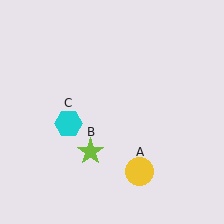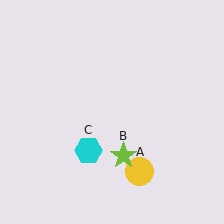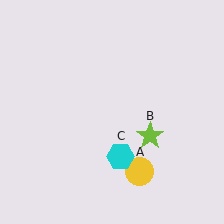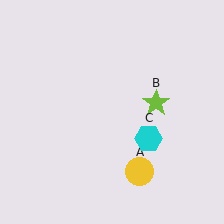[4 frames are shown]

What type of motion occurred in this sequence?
The lime star (object B), cyan hexagon (object C) rotated counterclockwise around the center of the scene.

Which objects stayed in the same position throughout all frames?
Yellow circle (object A) remained stationary.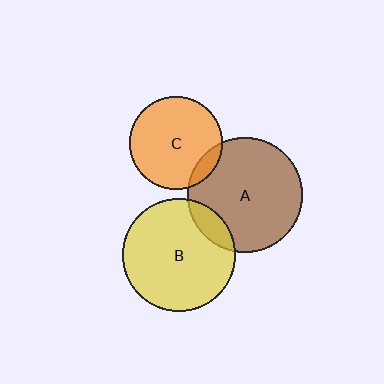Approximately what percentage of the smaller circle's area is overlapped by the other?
Approximately 10%.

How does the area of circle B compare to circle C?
Approximately 1.5 times.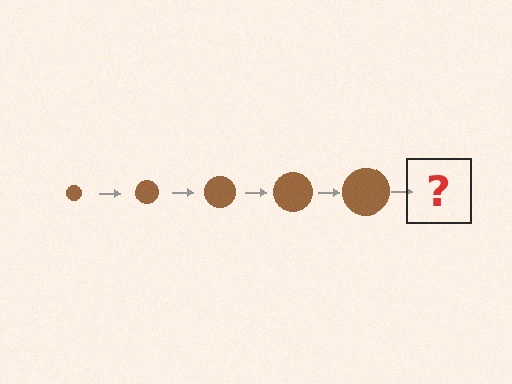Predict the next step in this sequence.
The next step is a brown circle, larger than the previous one.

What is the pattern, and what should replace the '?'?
The pattern is that the circle gets progressively larger each step. The '?' should be a brown circle, larger than the previous one.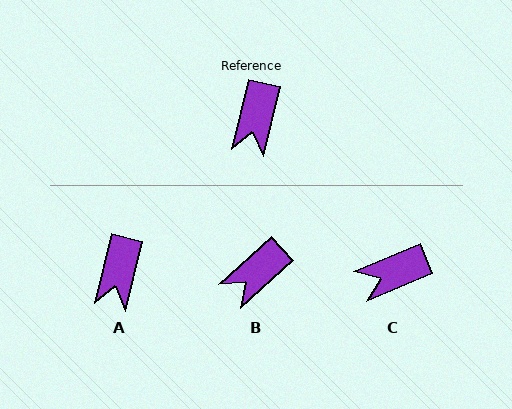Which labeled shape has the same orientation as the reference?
A.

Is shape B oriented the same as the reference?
No, it is off by about 34 degrees.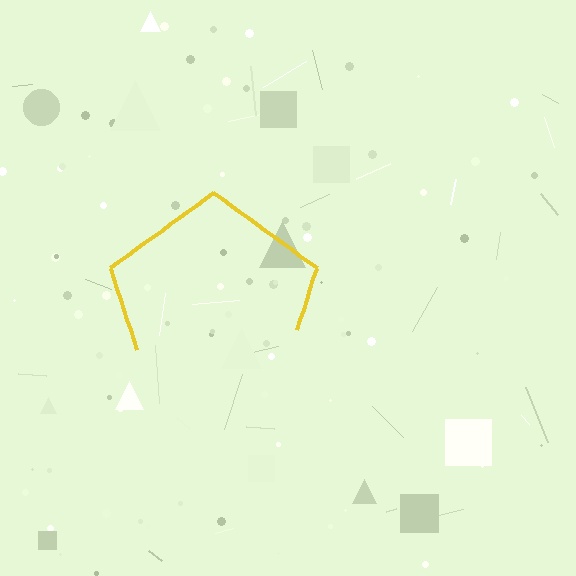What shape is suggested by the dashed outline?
The dashed outline suggests a pentagon.